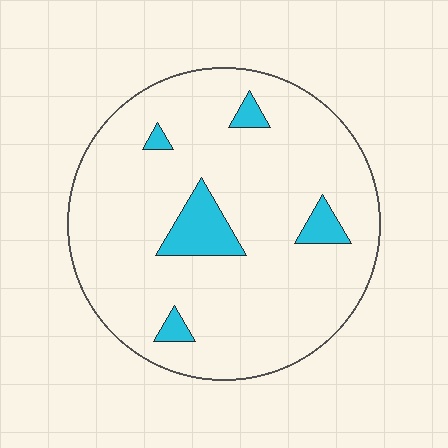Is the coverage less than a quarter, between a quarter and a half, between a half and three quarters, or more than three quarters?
Less than a quarter.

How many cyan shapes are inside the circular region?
5.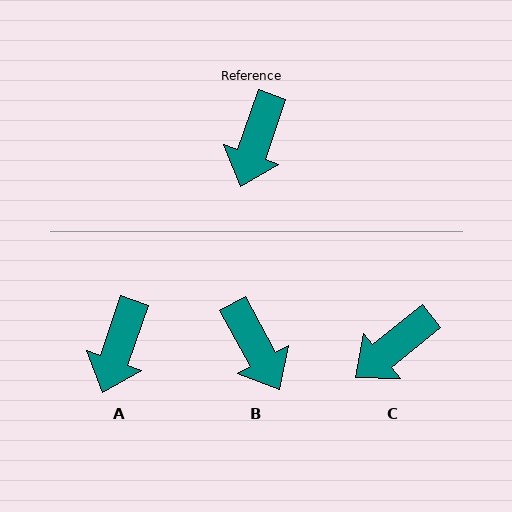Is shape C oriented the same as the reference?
No, it is off by about 32 degrees.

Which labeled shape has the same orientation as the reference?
A.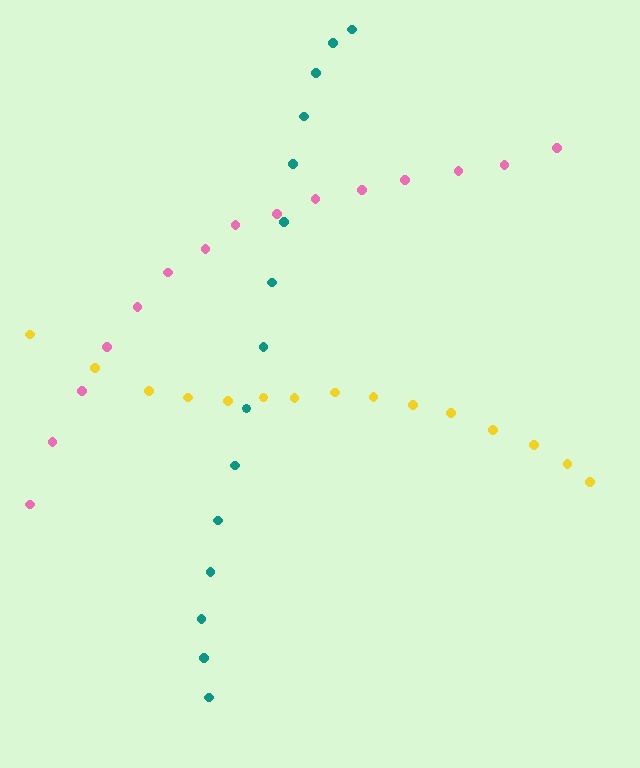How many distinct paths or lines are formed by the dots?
There are 3 distinct paths.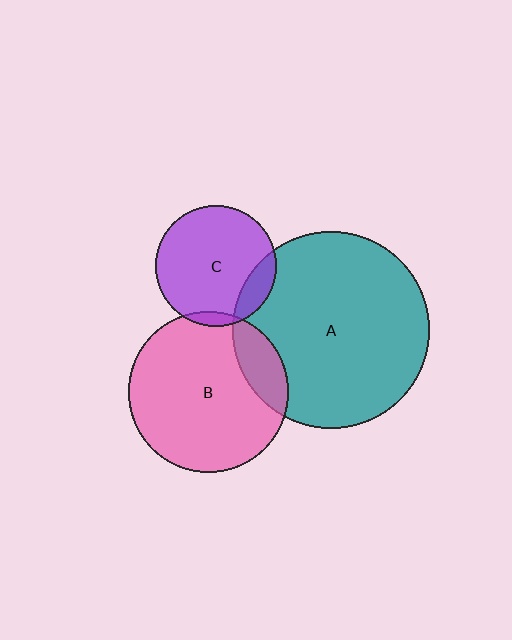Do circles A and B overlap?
Yes.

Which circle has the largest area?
Circle A (teal).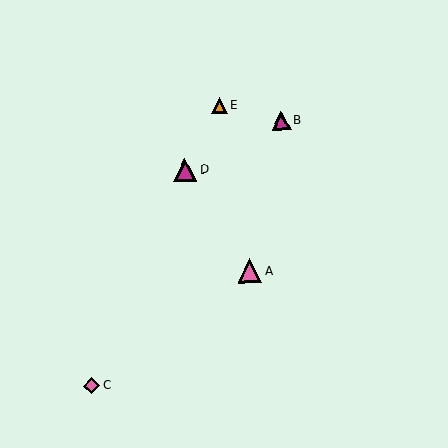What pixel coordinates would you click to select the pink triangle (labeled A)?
Click at (250, 271) to select the pink triangle A.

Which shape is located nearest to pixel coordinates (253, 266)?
The pink triangle (labeled A) at (250, 271) is nearest to that location.